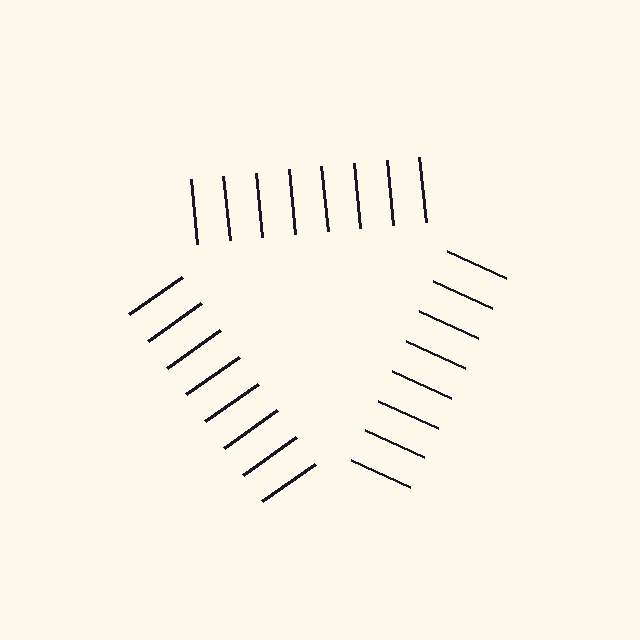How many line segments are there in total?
24 — 8 along each of the 3 edges.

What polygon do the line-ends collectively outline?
An illusory triangle — the line segments terminate on its edges but no continuous stroke is drawn.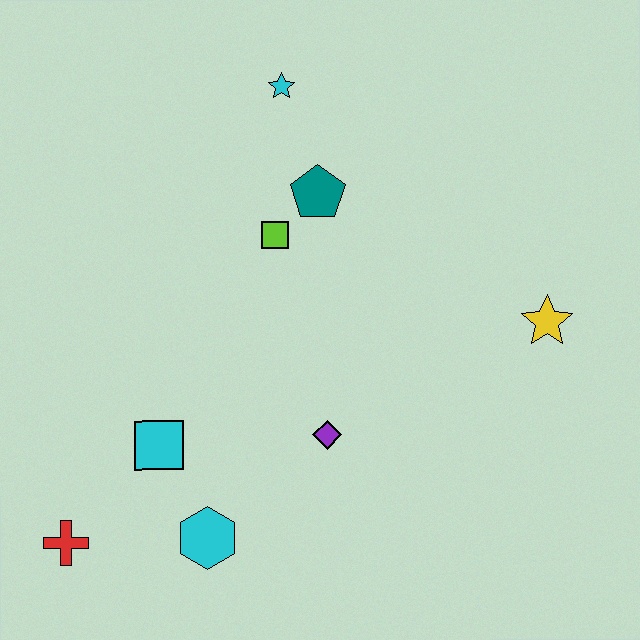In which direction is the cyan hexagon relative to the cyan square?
The cyan hexagon is below the cyan square.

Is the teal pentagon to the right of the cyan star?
Yes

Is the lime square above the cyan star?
No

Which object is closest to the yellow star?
The purple diamond is closest to the yellow star.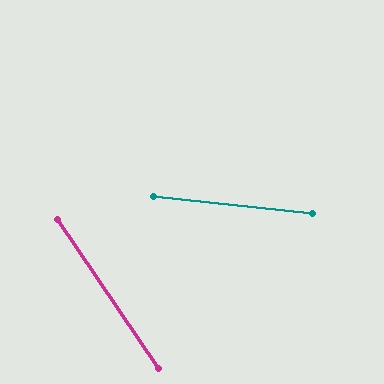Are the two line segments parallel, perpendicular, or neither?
Neither parallel nor perpendicular — they differ by about 50°.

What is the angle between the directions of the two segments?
Approximately 50 degrees.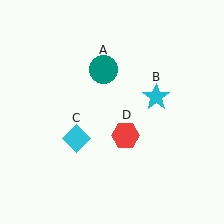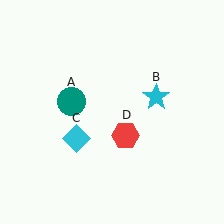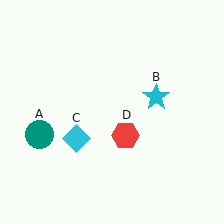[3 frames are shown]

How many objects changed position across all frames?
1 object changed position: teal circle (object A).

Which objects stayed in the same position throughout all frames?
Cyan star (object B) and cyan diamond (object C) and red hexagon (object D) remained stationary.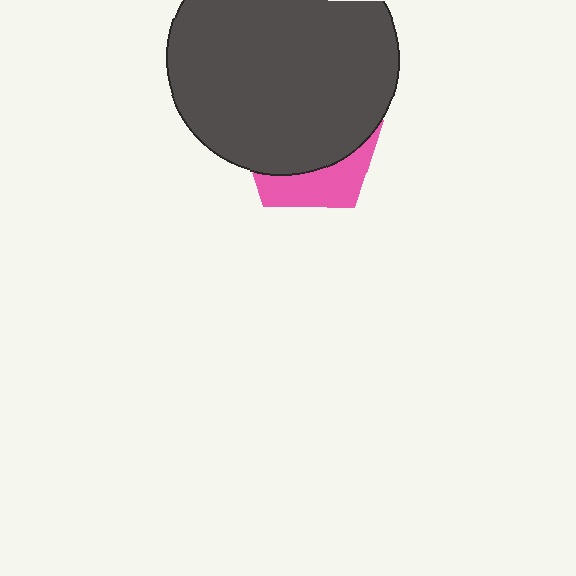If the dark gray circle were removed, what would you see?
You would see the complete pink pentagon.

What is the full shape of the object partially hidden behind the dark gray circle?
The partially hidden object is a pink pentagon.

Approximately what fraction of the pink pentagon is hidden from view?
Roughly 69% of the pink pentagon is hidden behind the dark gray circle.